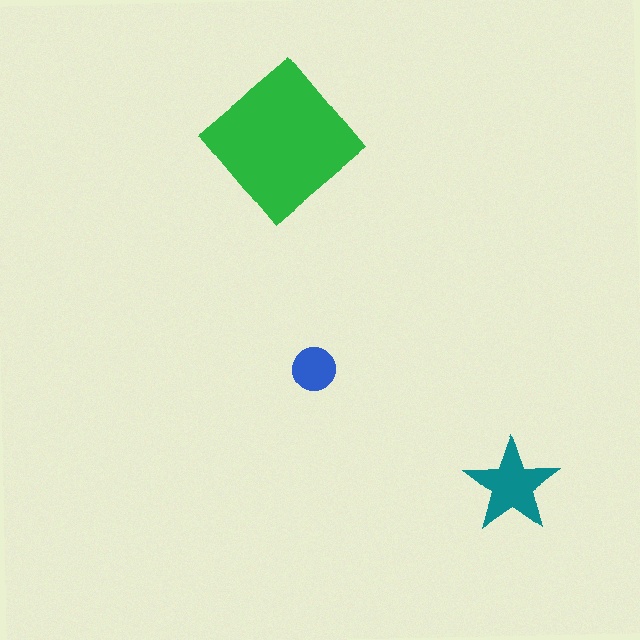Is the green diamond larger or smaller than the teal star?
Larger.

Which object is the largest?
The green diamond.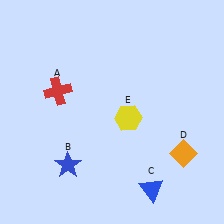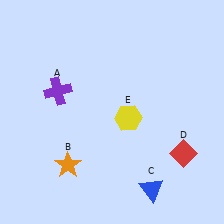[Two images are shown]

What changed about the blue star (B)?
In Image 1, B is blue. In Image 2, it changed to orange.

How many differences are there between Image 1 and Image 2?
There are 3 differences between the two images.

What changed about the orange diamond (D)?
In Image 1, D is orange. In Image 2, it changed to red.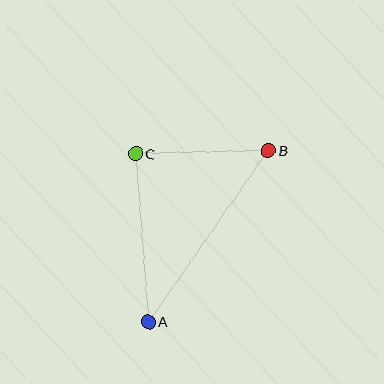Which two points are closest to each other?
Points B and C are closest to each other.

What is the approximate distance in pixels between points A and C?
The distance between A and C is approximately 169 pixels.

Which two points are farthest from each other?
Points A and B are farthest from each other.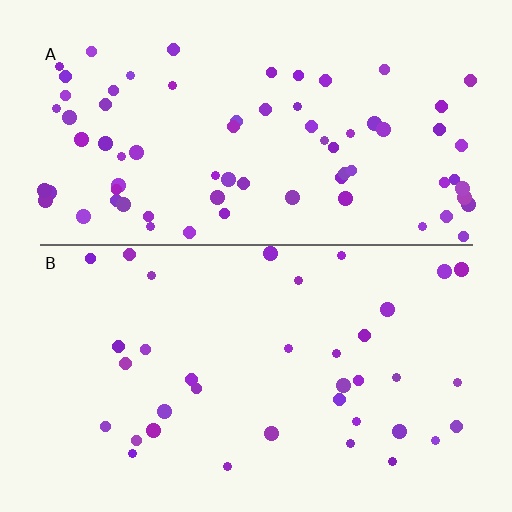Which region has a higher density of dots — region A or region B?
A (the top).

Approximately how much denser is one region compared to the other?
Approximately 2.0× — region A over region B.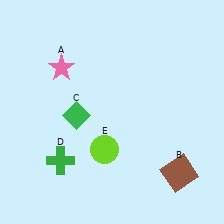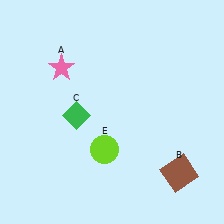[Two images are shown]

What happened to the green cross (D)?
The green cross (D) was removed in Image 2. It was in the bottom-left area of Image 1.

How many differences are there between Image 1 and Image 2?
There is 1 difference between the two images.